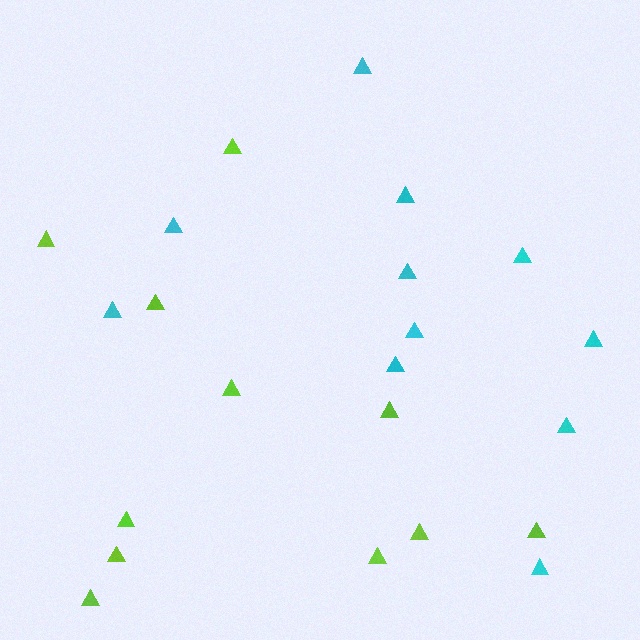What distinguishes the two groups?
There are 2 groups: one group of cyan triangles (11) and one group of lime triangles (11).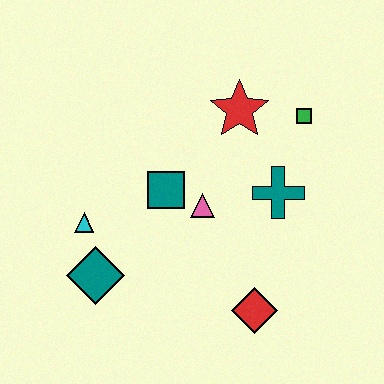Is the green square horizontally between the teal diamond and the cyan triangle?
No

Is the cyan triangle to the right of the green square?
No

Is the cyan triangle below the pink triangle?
Yes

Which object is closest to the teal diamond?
The cyan triangle is closest to the teal diamond.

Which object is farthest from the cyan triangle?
The green square is farthest from the cyan triangle.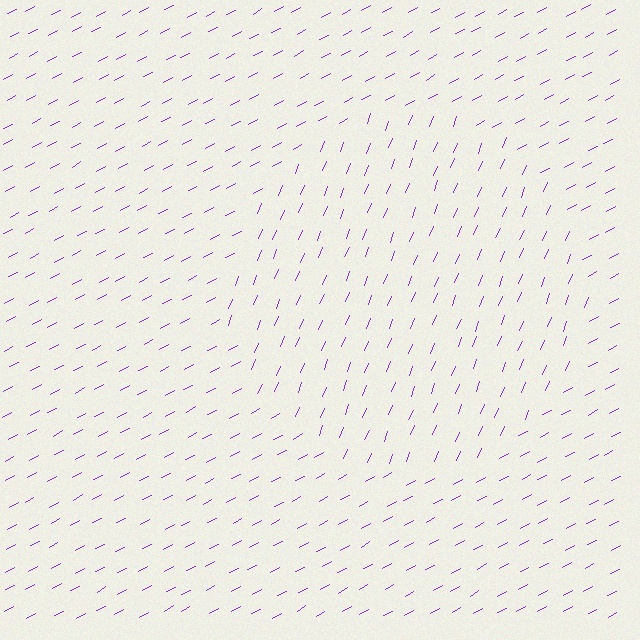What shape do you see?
I see a circle.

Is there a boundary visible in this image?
Yes, there is a texture boundary formed by a change in line orientation.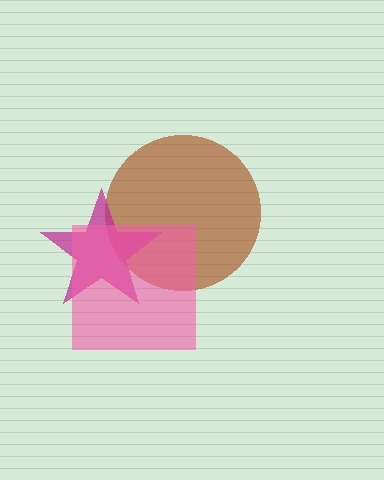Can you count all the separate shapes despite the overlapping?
Yes, there are 3 separate shapes.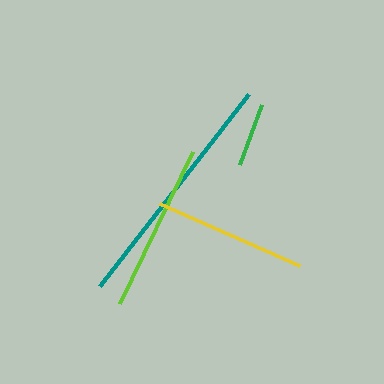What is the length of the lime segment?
The lime segment is approximately 168 pixels long.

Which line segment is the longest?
The teal line is the longest at approximately 243 pixels.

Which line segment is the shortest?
The green line is the shortest at approximately 64 pixels.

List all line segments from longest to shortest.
From longest to shortest: teal, lime, yellow, green.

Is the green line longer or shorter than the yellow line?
The yellow line is longer than the green line.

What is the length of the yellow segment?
The yellow segment is approximately 153 pixels long.